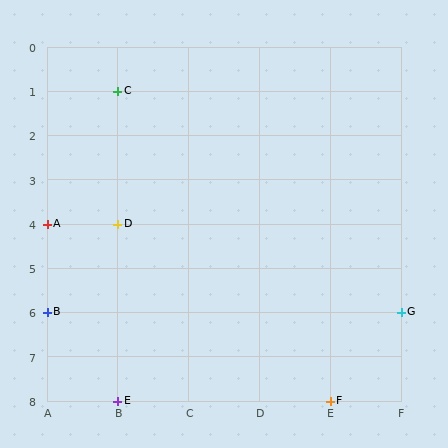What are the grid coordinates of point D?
Point D is at grid coordinates (B, 4).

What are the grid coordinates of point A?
Point A is at grid coordinates (A, 4).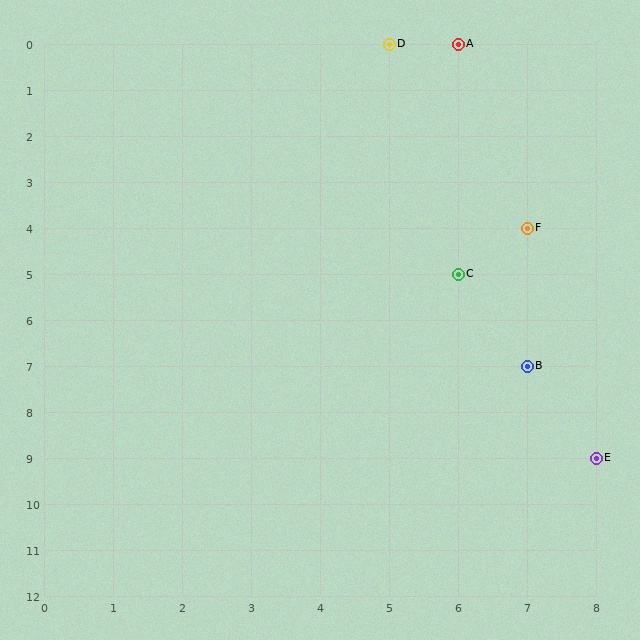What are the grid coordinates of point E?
Point E is at grid coordinates (8, 9).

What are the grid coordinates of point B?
Point B is at grid coordinates (7, 7).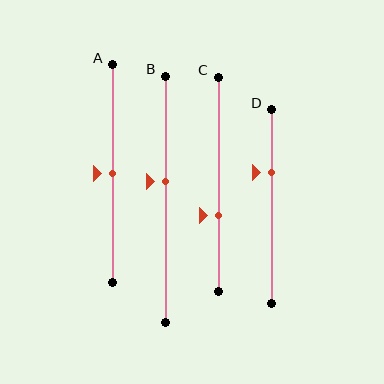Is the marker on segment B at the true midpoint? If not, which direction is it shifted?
No, the marker on segment B is shifted upward by about 7% of the segment length.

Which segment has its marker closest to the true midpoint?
Segment A has its marker closest to the true midpoint.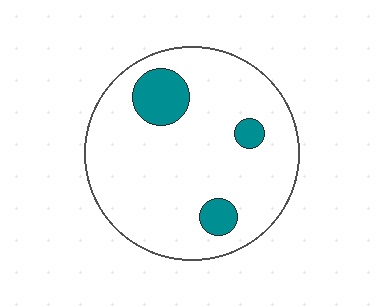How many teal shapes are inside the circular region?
3.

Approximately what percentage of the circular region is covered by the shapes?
Approximately 10%.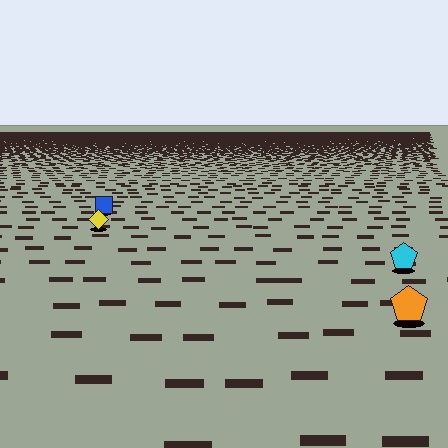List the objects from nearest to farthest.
From nearest to farthest: the orange pentagon, the cyan pentagon, the yellow diamond, the blue square.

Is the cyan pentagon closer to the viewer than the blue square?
Yes. The cyan pentagon is closer — you can tell from the texture gradient: the ground texture is coarser near it.